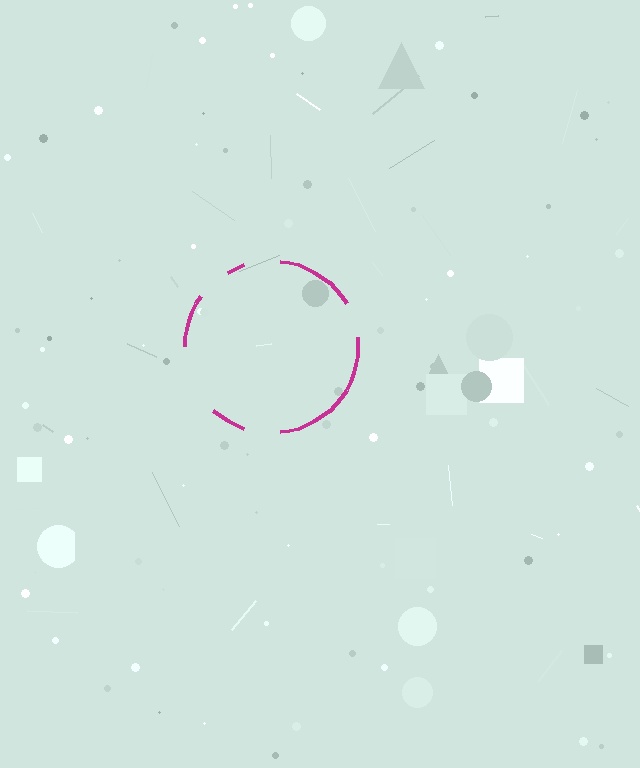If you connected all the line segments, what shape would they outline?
They would outline a circle.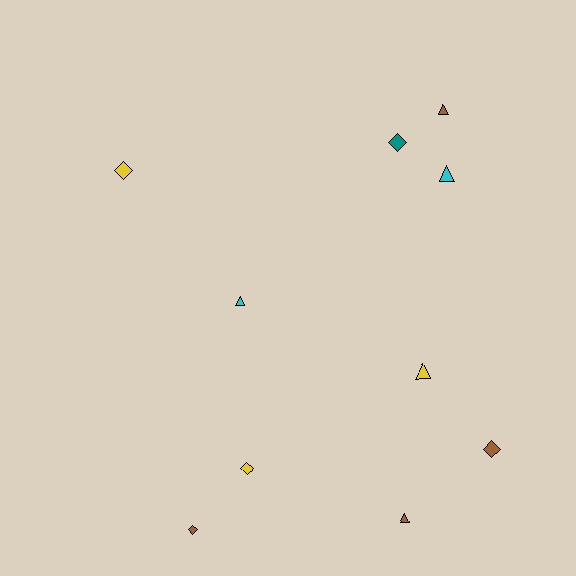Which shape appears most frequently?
Diamond, with 5 objects.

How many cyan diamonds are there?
There are no cyan diamonds.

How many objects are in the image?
There are 10 objects.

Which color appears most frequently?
Brown, with 4 objects.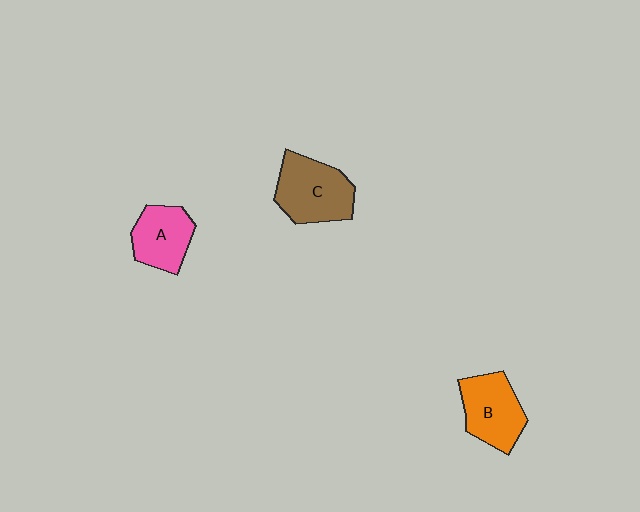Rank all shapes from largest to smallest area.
From largest to smallest: C (brown), B (orange), A (pink).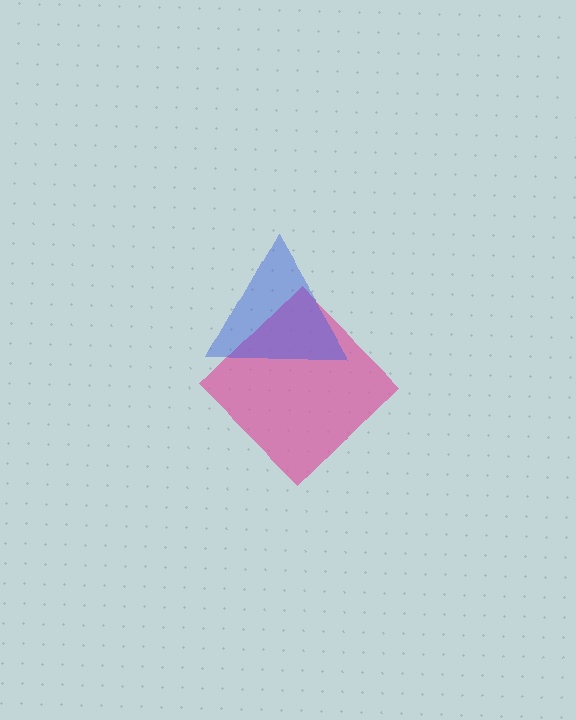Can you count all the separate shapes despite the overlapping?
Yes, there are 2 separate shapes.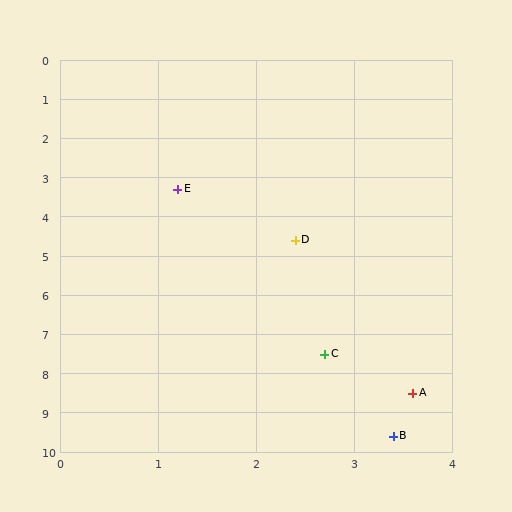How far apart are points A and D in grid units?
Points A and D are about 4.1 grid units apart.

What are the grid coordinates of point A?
Point A is at approximately (3.6, 8.5).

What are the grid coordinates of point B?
Point B is at approximately (3.4, 9.6).